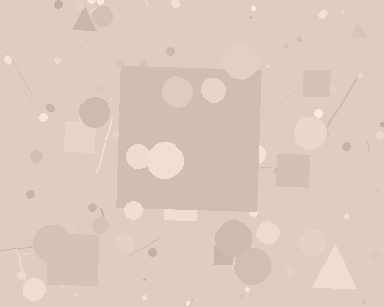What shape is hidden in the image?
A square is hidden in the image.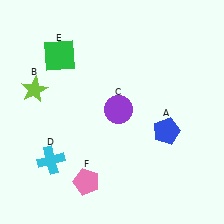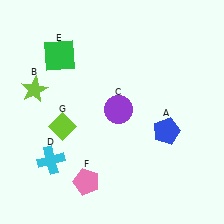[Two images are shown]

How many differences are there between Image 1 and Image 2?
There is 1 difference between the two images.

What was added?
A lime diamond (G) was added in Image 2.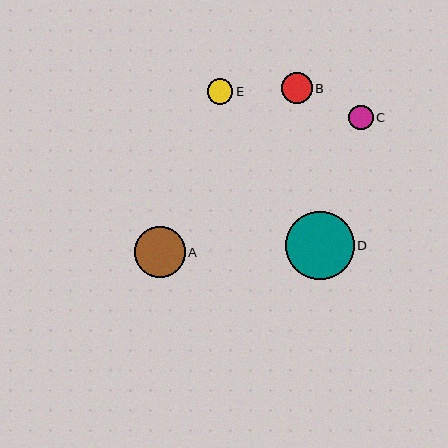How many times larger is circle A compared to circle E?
Circle A is approximately 2.0 times the size of circle E.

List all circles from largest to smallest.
From largest to smallest: D, A, B, E, C.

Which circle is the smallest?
Circle C is the smallest with a size of approximately 24 pixels.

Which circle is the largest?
Circle D is the largest with a size of approximately 69 pixels.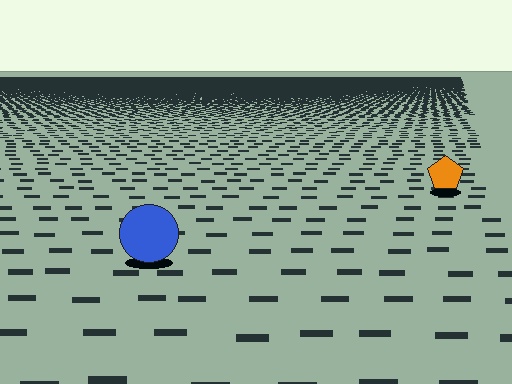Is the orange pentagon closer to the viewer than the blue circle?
No. The blue circle is closer — you can tell from the texture gradient: the ground texture is coarser near it.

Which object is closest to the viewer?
The blue circle is closest. The texture marks near it are larger and more spread out.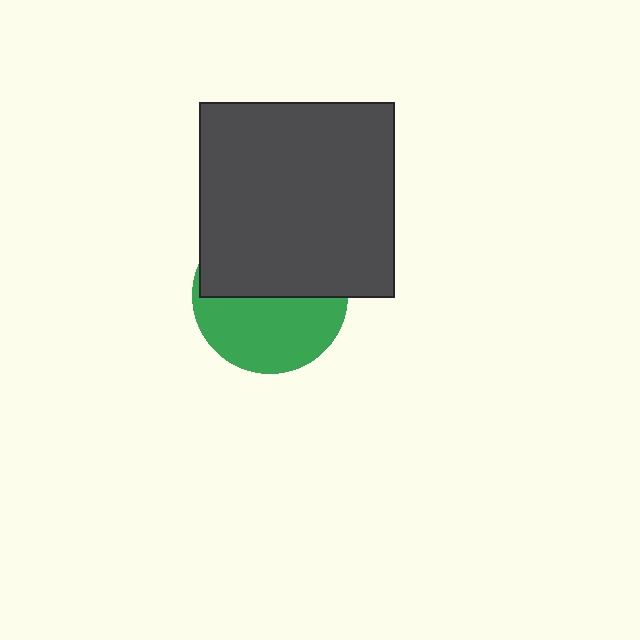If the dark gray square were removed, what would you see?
You would see the complete green circle.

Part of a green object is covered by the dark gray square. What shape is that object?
It is a circle.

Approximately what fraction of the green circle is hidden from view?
Roughly 51% of the green circle is hidden behind the dark gray square.